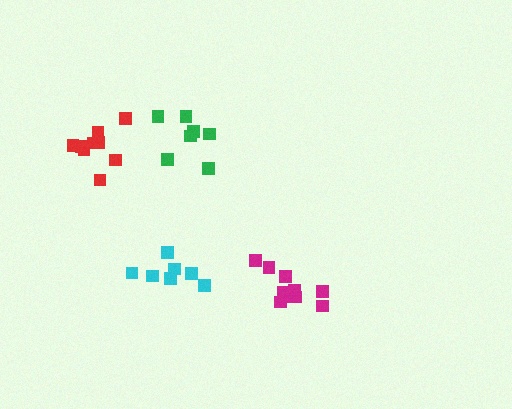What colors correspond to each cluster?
The clusters are colored: red, green, magenta, cyan.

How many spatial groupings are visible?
There are 4 spatial groupings.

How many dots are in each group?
Group 1: 9 dots, Group 2: 7 dots, Group 3: 10 dots, Group 4: 7 dots (33 total).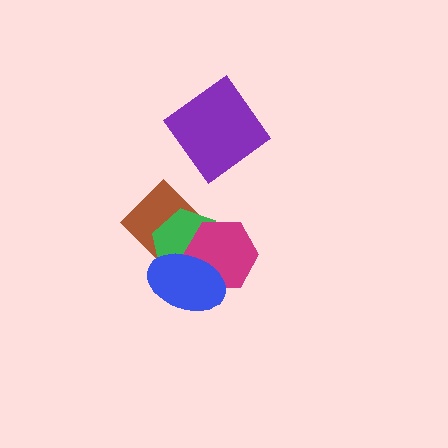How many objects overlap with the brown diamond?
3 objects overlap with the brown diamond.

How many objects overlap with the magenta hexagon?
3 objects overlap with the magenta hexagon.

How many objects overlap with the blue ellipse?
3 objects overlap with the blue ellipse.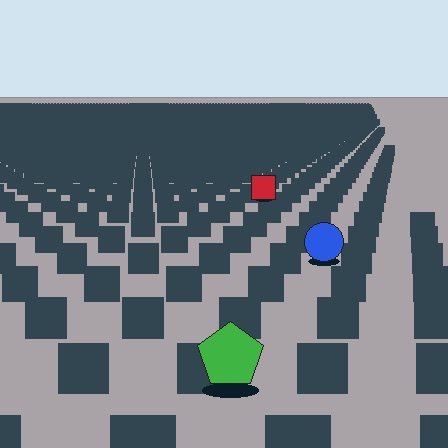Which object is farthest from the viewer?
The red square is farthest from the viewer. It appears smaller and the ground texture around it is denser.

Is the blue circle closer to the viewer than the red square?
Yes. The blue circle is closer — you can tell from the texture gradient: the ground texture is coarser near it.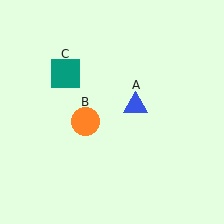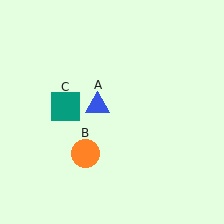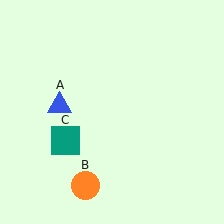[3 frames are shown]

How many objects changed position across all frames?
3 objects changed position: blue triangle (object A), orange circle (object B), teal square (object C).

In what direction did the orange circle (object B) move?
The orange circle (object B) moved down.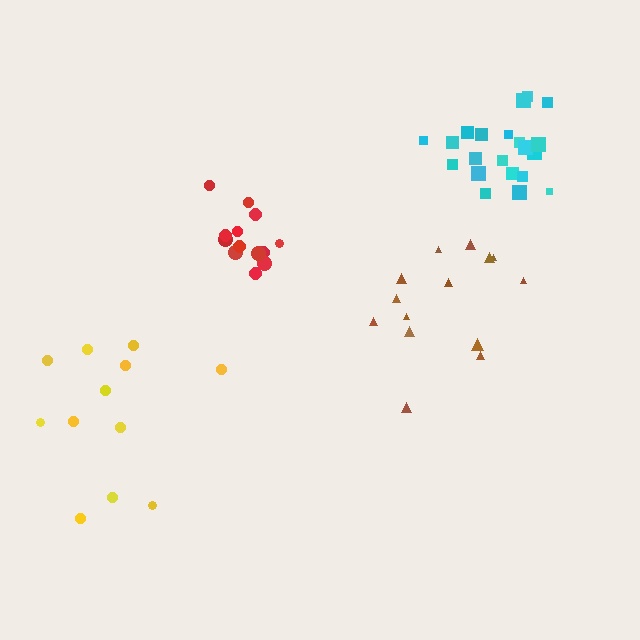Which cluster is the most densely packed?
Red.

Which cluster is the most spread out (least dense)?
Yellow.